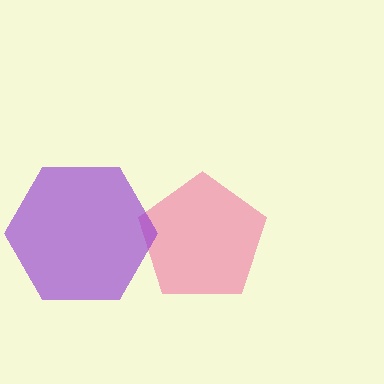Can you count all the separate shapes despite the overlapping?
Yes, there are 2 separate shapes.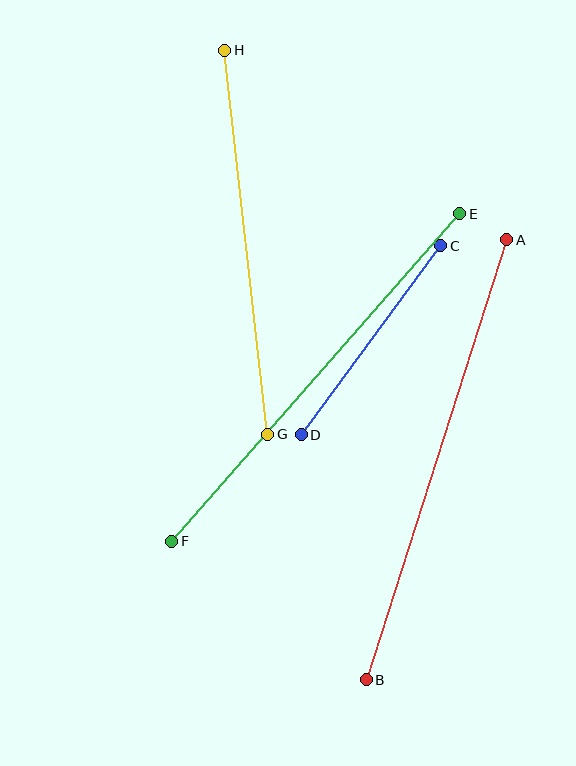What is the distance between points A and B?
The distance is approximately 462 pixels.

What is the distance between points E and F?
The distance is approximately 436 pixels.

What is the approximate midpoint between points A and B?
The midpoint is at approximately (437, 460) pixels.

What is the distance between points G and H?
The distance is approximately 386 pixels.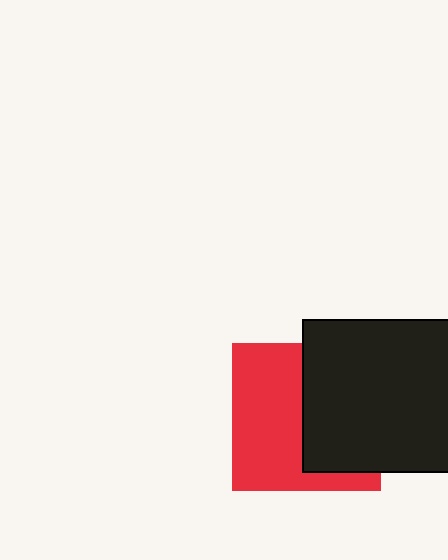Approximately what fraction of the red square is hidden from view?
Roughly 47% of the red square is hidden behind the black rectangle.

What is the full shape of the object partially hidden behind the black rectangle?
The partially hidden object is a red square.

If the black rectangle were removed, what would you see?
You would see the complete red square.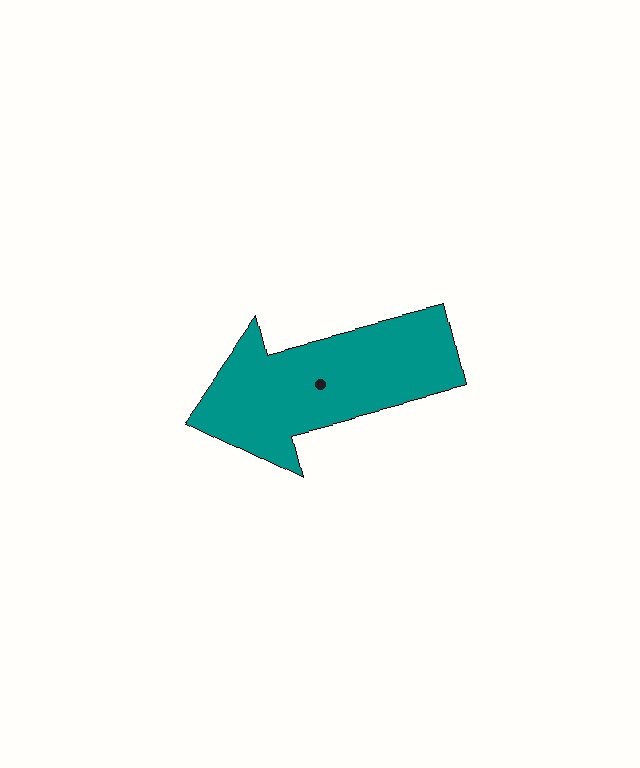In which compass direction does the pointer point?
West.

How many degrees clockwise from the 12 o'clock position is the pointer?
Approximately 256 degrees.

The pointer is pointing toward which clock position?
Roughly 9 o'clock.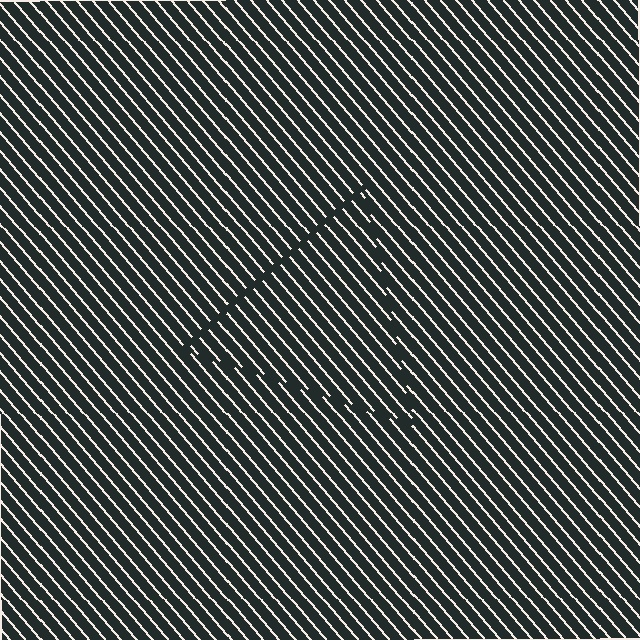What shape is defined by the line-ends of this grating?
An illusory triangle. The interior of the shape contains the same grating, shifted by half a period — the contour is defined by the phase discontinuity where line-ends from the inner and outer gratings abut.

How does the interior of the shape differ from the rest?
The interior of the shape contains the same grating, shifted by half a period — the contour is defined by the phase discontinuity where line-ends from the inner and outer gratings abut.